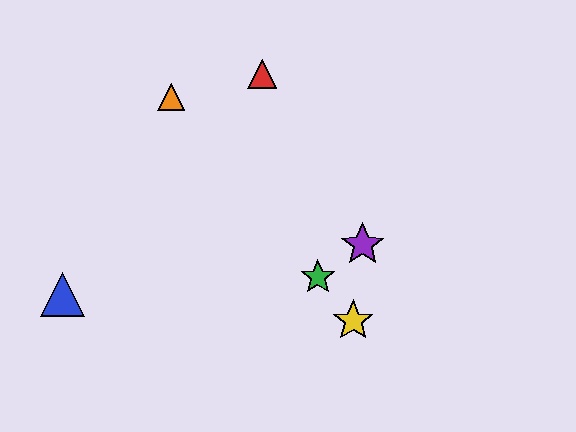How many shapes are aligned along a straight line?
3 shapes (the green star, the yellow star, the orange triangle) are aligned along a straight line.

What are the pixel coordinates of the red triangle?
The red triangle is at (262, 74).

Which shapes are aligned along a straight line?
The green star, the yellow star, the orange triangle are aligned along a straight line.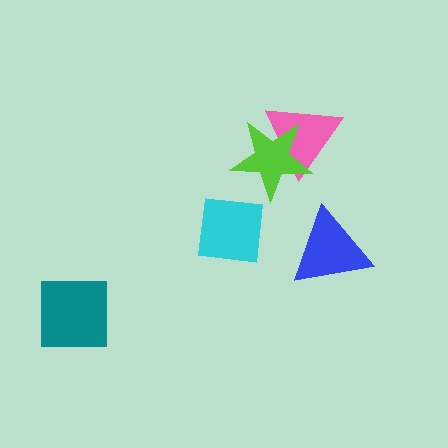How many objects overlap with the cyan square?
0 objects overlap with the cyan square.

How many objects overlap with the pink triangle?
1 object overlaps with the pink triangle.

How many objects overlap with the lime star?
1 object overlaps with the lime star.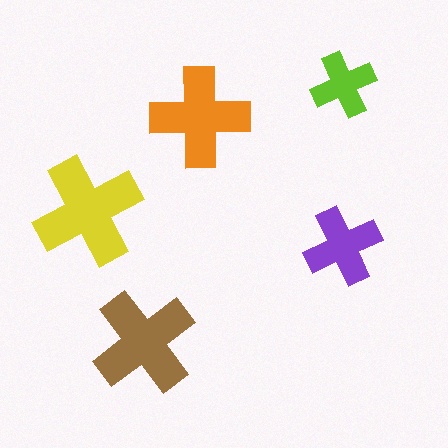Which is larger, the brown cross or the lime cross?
The brown one.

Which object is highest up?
The lime cross is topmost.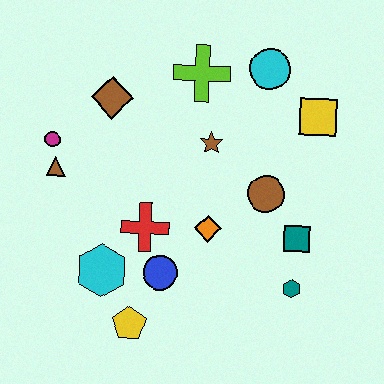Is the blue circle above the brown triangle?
No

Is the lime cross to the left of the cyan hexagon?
No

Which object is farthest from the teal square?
The magenta circle is farthest from the teal square.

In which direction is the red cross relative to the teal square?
The red cross is to the left of the teal square.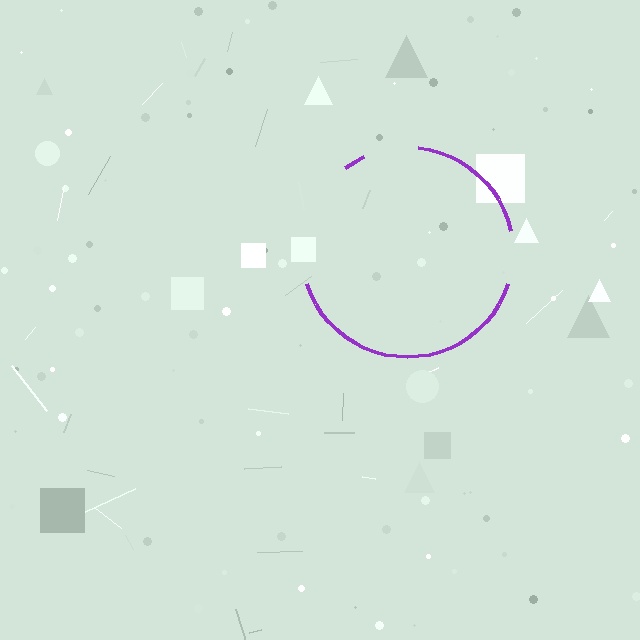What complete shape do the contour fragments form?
The contour fragments form a circle.